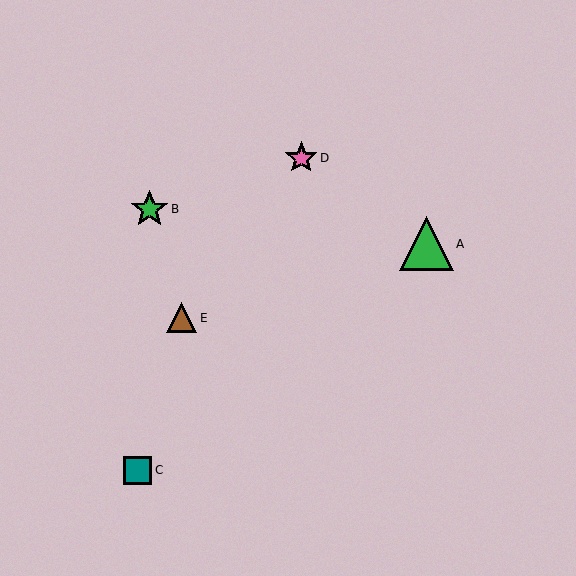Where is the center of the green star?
The center of the green star is at (150, 209).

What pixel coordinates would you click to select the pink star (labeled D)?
Click at (301, 158) to select the pink star D.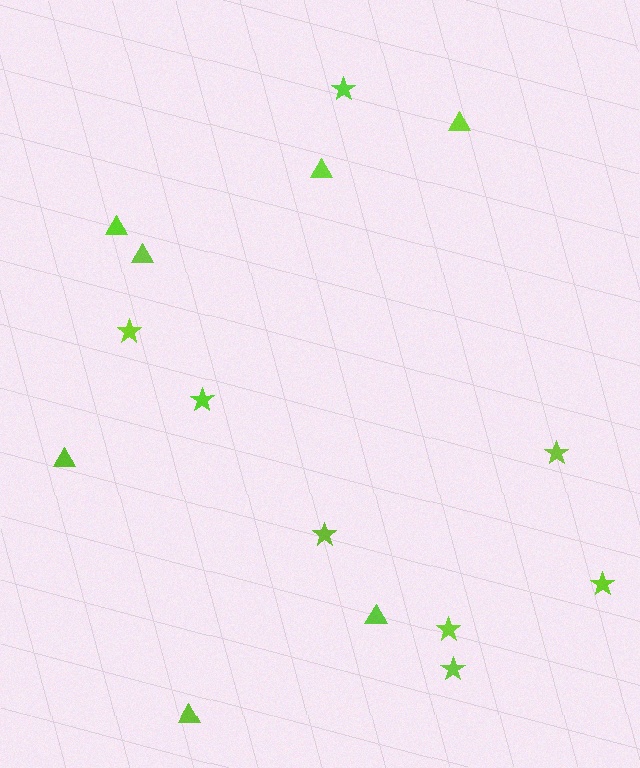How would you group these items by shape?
There are 2 groups: one group of triangles (7) and one group of stars (8).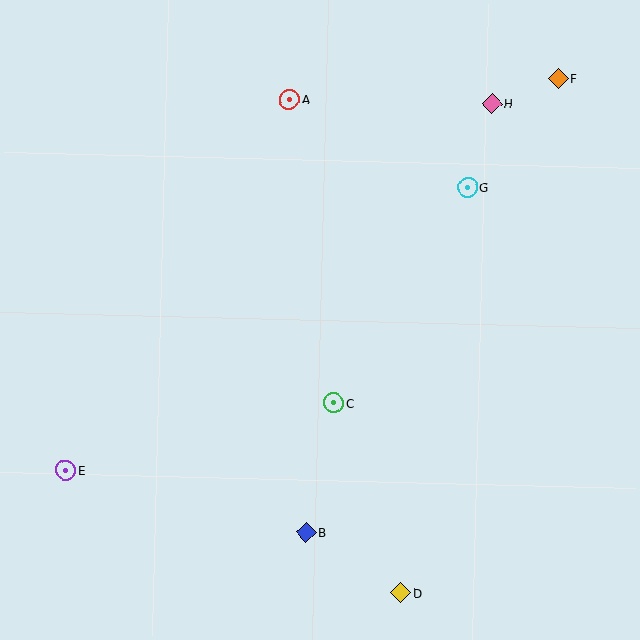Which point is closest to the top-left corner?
Point A is closest to the top-left corner.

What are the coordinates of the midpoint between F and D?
The midpoint between F and D is at (480, 336).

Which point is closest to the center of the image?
Point C at (333, 403) is closest to the center.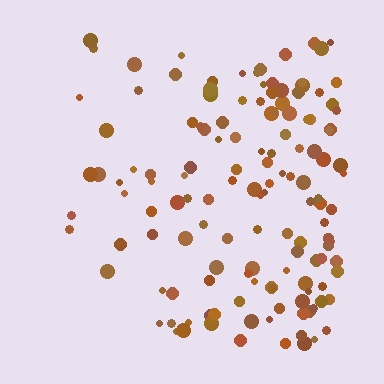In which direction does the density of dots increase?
From left to right, with the right side densest.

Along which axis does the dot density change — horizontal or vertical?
Horizontal.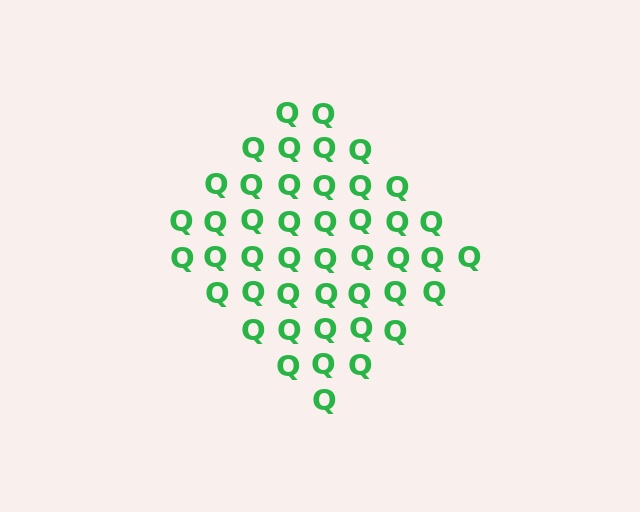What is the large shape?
The large shape is a diamond.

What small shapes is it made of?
It is made of small letter Q's.